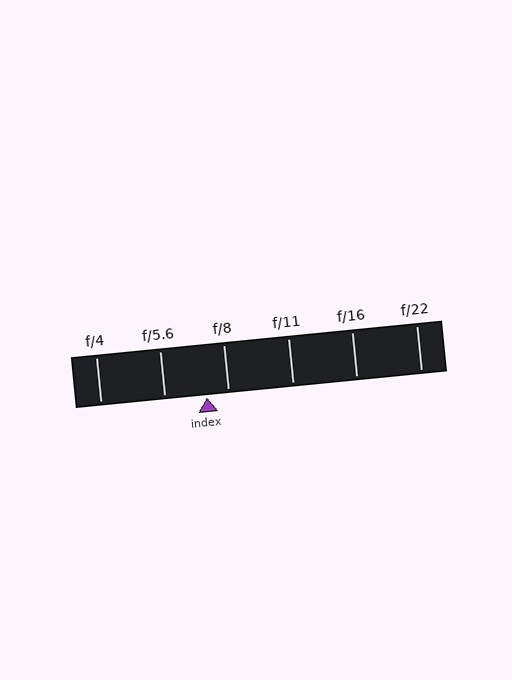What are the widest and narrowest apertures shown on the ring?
The widest aperture shown is f/4 and the narrowest is f/22.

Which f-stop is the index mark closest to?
The index mark is closest to f/8.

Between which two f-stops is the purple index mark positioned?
The index mark is between f/5.6 and f/8.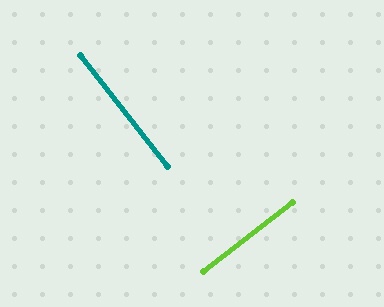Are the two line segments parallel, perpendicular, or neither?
Perpendicular — they meet at approximately 90°.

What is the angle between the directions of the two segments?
Approximately 90 degrees.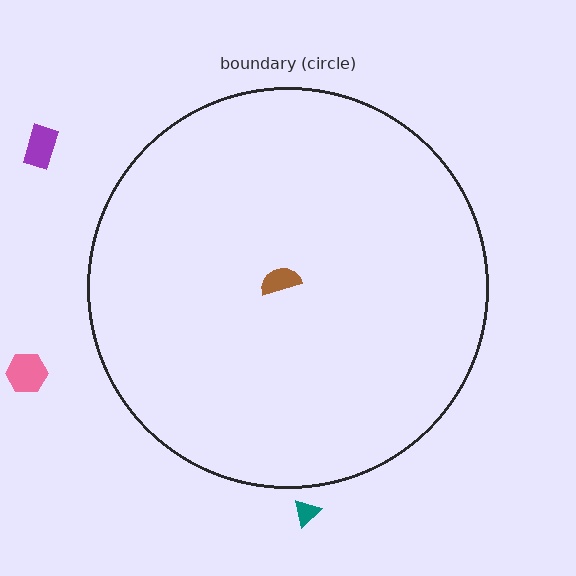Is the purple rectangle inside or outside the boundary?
Outside.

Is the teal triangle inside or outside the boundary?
Outside.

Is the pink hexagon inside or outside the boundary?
Outside.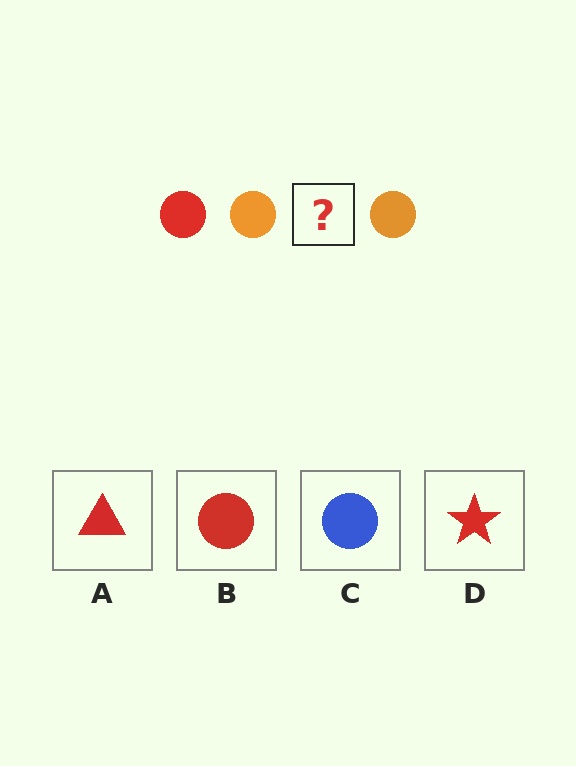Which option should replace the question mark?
Option B.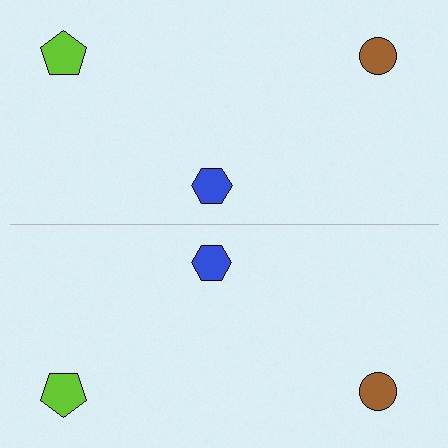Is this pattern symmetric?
Yes, this pattern has bilateral (reflection) symmetry.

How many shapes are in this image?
There are 6 shapes in this image.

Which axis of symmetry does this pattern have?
The pattern has a horizontal axis of symmetry running through the center of the image.